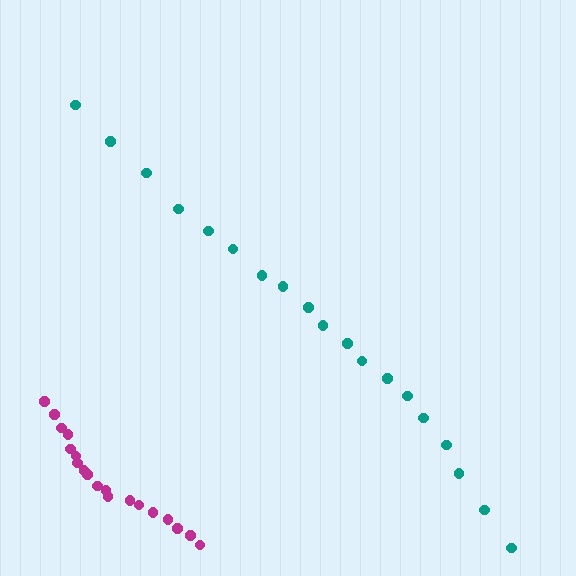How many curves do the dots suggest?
There are 2 distinct paths.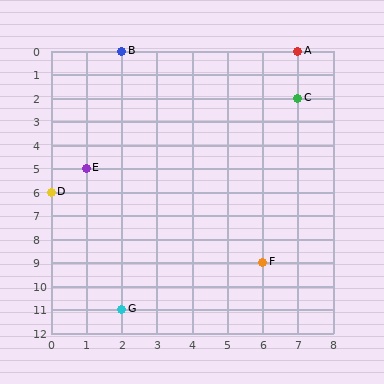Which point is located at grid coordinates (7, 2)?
Point C is at (7, 2).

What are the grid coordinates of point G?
Point G is at grid coordinates (2, 11).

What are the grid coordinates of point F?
Point F is at grid coordinates (6, 9).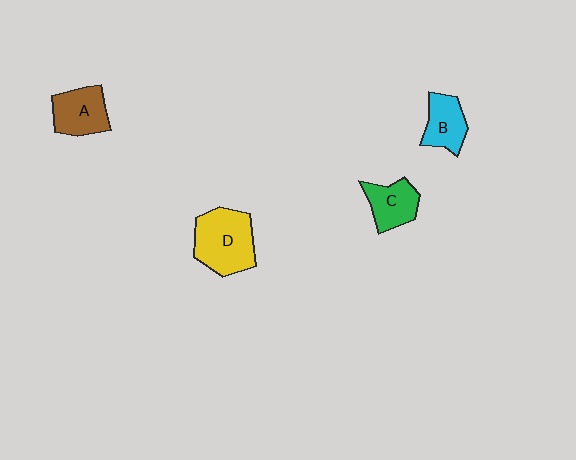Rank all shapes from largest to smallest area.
From largest to smallest: D (yellow), A (brown), C (green), B (cyan).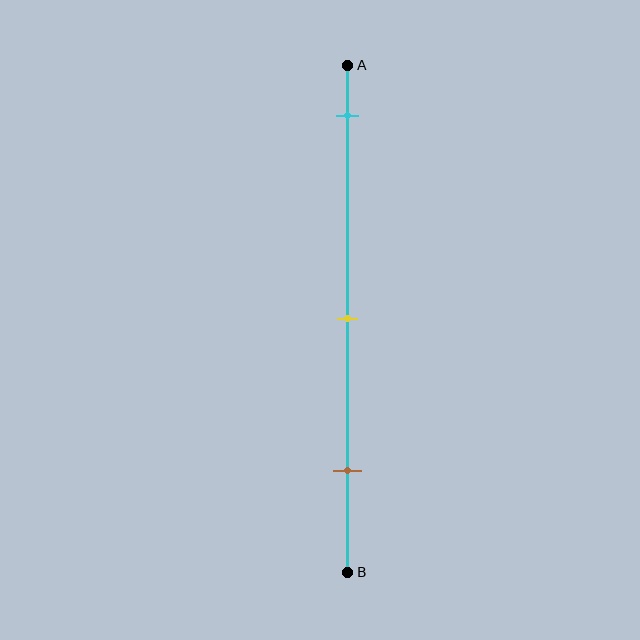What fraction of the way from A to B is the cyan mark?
The cyan mark is approximately 10% (0.1) of the way from A to B.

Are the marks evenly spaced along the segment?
Yes, the marks are approximately evenly spaced.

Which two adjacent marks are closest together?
The yellow and brown marks are the closest adjacent pair.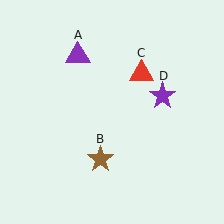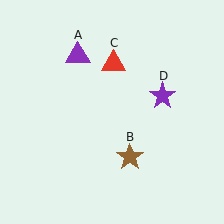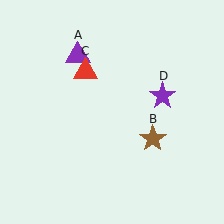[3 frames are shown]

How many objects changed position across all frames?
2 objects changed position: brown star (object B), red triangle (object C).